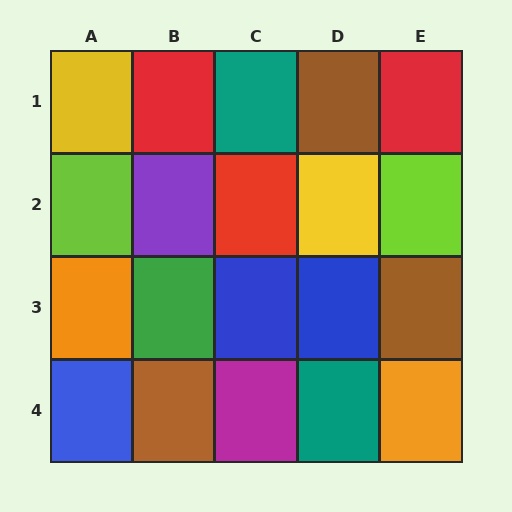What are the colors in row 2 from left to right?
Lime, purple, red, yellow, lime.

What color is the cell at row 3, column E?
Brown.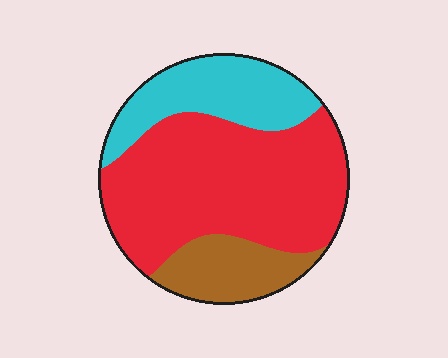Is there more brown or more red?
Red.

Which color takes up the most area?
Red, at roughly 60%.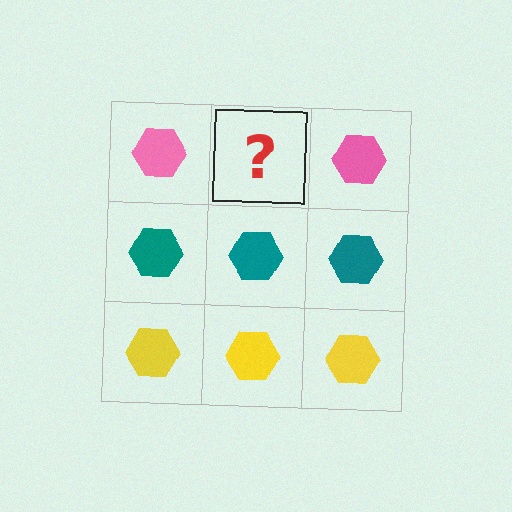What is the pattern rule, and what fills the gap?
The rule is that each row has a consistent color. The gap should be filled with a pink hexagon.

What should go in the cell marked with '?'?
The missing cell should contain a pink hexagon.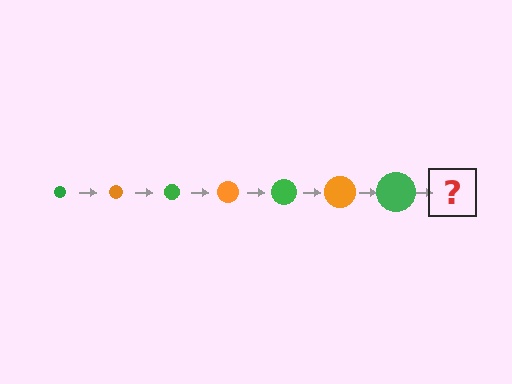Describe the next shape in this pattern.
It should be an orange circle, larger than the previous one.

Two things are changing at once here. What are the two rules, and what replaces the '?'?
The two rules are that the circle grows larger each step and the color cycles through green and orange. The '?' should be an orange circle, larger than the previous one.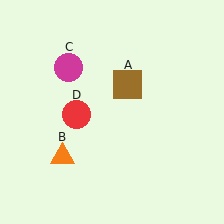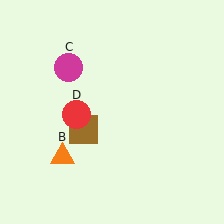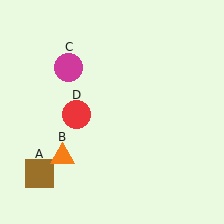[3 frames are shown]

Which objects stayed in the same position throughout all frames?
Orange triangle (object B) and magenta circle (object C) and red circle (object D) remained stationary.